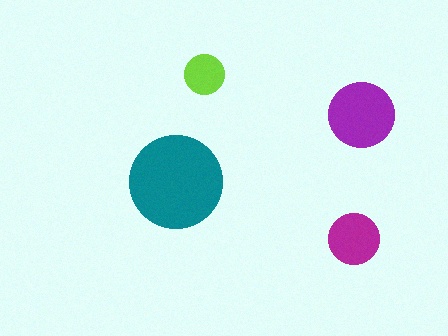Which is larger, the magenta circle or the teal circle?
The teal one.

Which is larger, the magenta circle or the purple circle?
The purple one.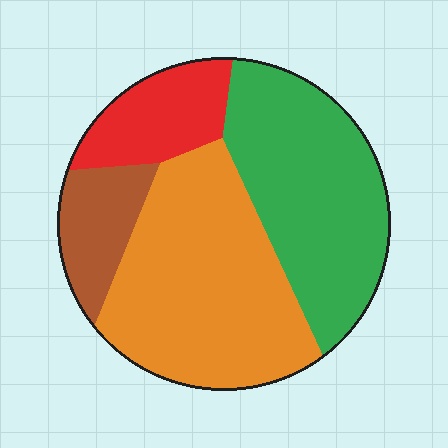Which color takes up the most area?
Orange, at roughly 40%.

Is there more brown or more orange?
Orange.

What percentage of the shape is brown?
Brown takes up about one tenth (1/10) of the shape.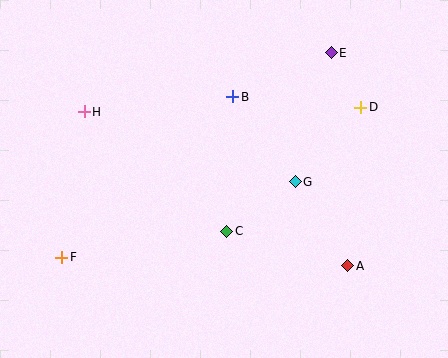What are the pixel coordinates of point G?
Point G is at (295, 182).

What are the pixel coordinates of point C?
Point C is at (227, 231).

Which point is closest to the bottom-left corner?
Point F is closest to the bottom-left corner.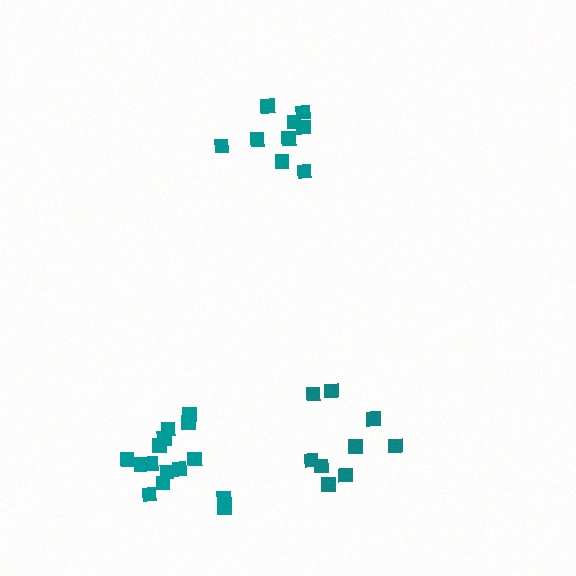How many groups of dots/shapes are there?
There are 3 groups.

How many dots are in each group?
Group 1: 9 dots, Group 2: 9 dots, Group 3: 15 dots (33 total).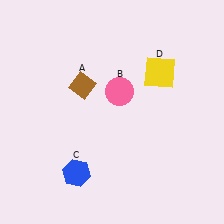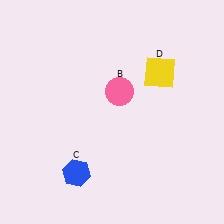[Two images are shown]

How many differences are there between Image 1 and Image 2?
There is 1 difference between the two images.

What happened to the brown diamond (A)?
The brown diamond (A) was removed in Image 2. It was in the top-left area of Image 1.